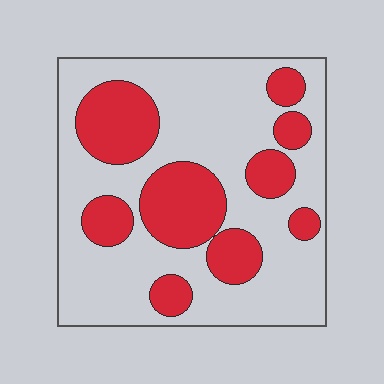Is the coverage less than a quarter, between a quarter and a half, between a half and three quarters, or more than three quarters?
Between a quarter and a half.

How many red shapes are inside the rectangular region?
9.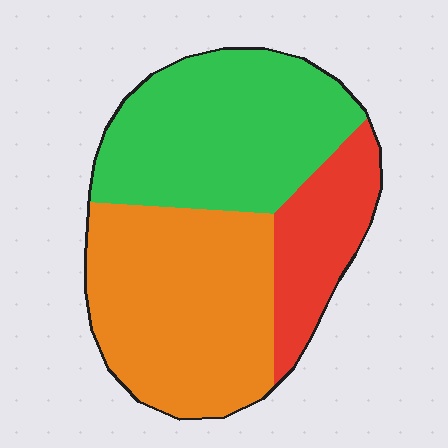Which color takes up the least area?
Red, at roughly 20%.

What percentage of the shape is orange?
Orange covers around 40% of the shape.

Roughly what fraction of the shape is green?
Green covers about 40% of the shape.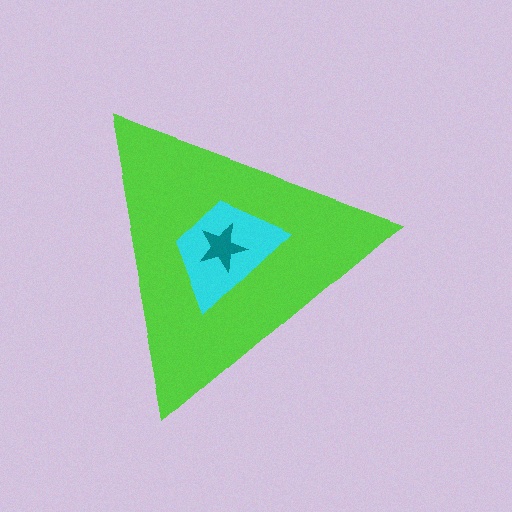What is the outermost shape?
The lime triangle.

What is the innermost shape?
The teal star.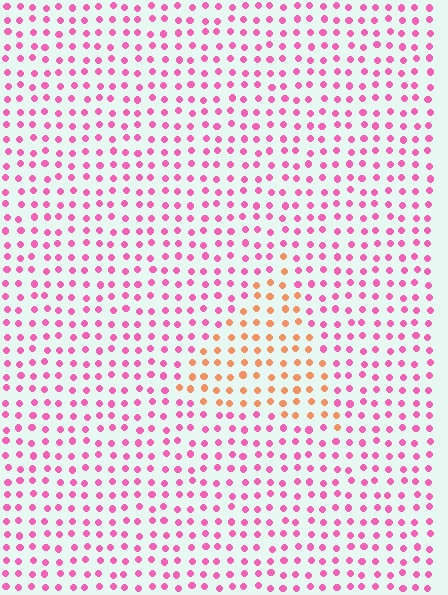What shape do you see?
I see a triangle.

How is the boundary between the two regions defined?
The boundary is defined purely by a slight shift in hue (about 54 degrees). Spacing, size, and orientation are identical on both sides.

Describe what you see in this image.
The image is filled with small pink elements in a uniform arrangement. A triangle-shaped region is visible where the elements are tinted to a slightly different hue, forming a subtle color boundary.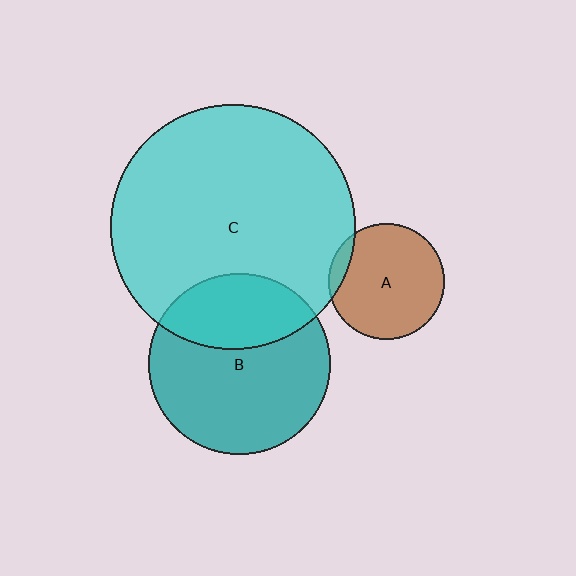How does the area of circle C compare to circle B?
Approximately 1.8 times.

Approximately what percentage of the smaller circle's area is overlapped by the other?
Approximately 10%.